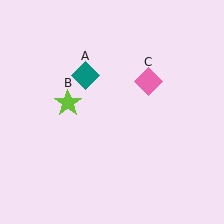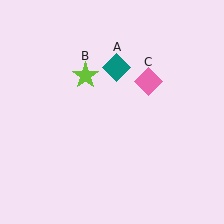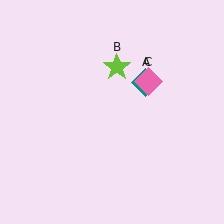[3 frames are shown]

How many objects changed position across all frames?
2 objects changed position: teal diamond (object A), lime star (object B).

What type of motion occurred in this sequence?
The teal diamond (object A), lime star (object B) rotated clockwise around the center of the scene.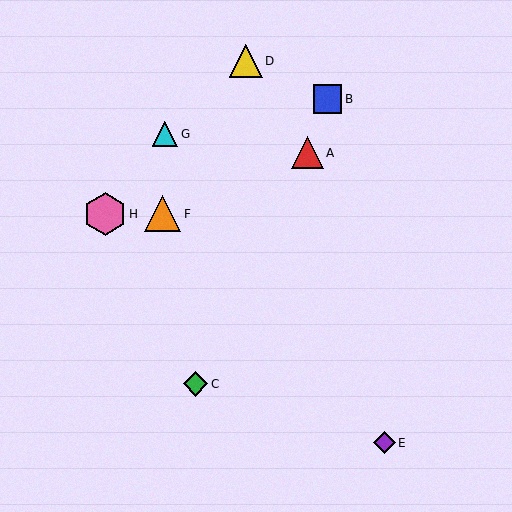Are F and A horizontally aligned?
No, F is at y≈214 and A is at y≈153.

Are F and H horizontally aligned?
Yes, both are at y≈214.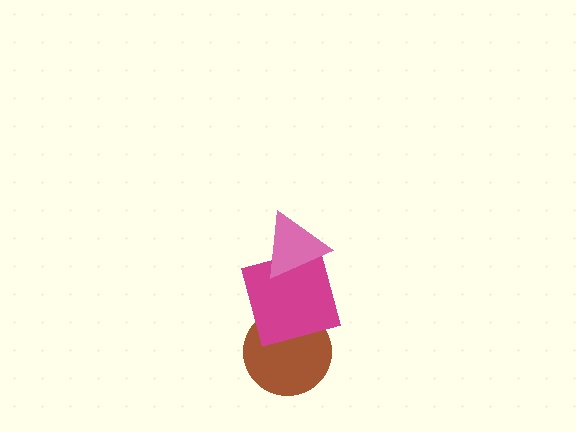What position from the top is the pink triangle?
The pink triangle is 1st from the top.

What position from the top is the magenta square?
The magenta square is 2nd from the top.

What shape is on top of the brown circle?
The magenta square is on top of the brown circle.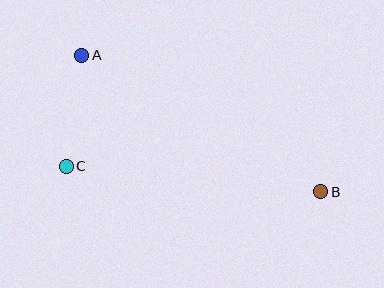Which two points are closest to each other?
Points A and C are closest to each other.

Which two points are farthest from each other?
Points A and B are farthest from each other.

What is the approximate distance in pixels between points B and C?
The distance between B and C is approximately 256 pixels.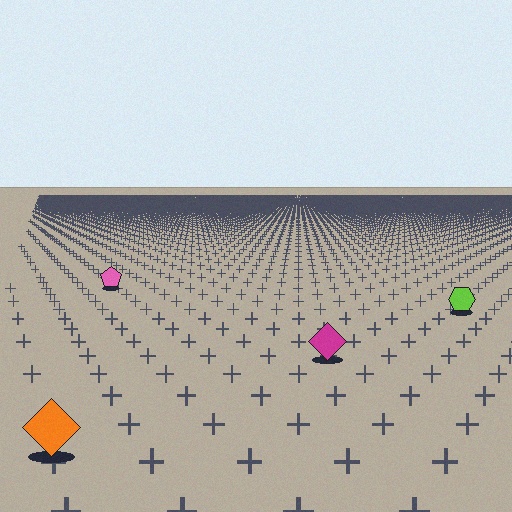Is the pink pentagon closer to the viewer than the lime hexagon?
No. The lime hexagon is closer — you can tell from the texture gradient: the ground texture is coarser near it.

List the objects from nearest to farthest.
From nearest to farthest: the orange diamond, the magenta diamond, the lime hexagon, the pink pentagon.